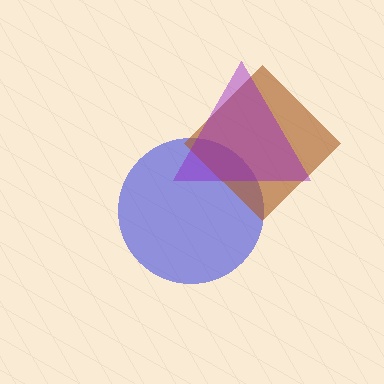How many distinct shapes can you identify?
There are 3 distinct shapes: a blue circle, a brown diamond, a purple triangle.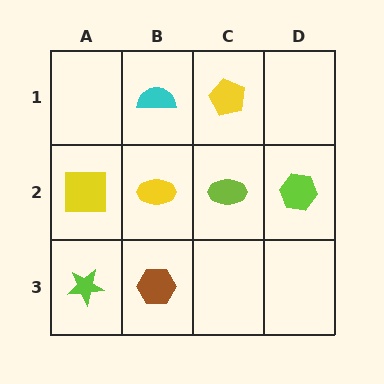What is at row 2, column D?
A lime hexagon.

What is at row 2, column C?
A lime ellipse.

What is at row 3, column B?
A brown hexagon.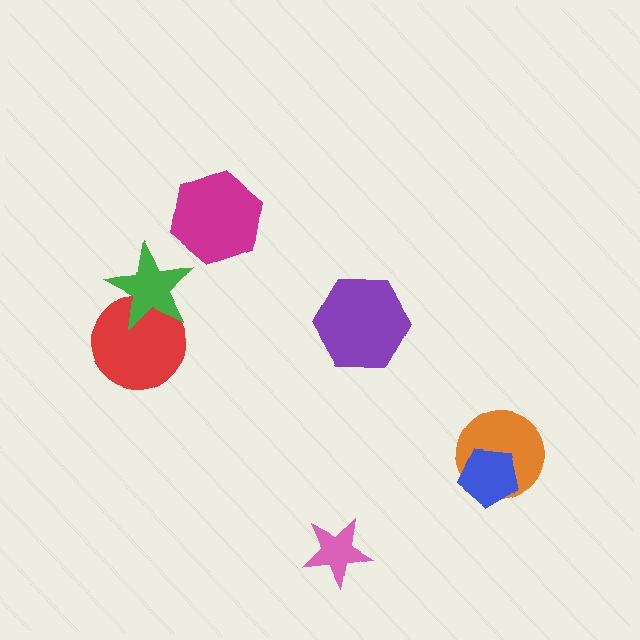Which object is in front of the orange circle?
The blue pentagon is in front of the orange circle.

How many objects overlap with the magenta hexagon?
0 objects overlap with the magenta hexagon.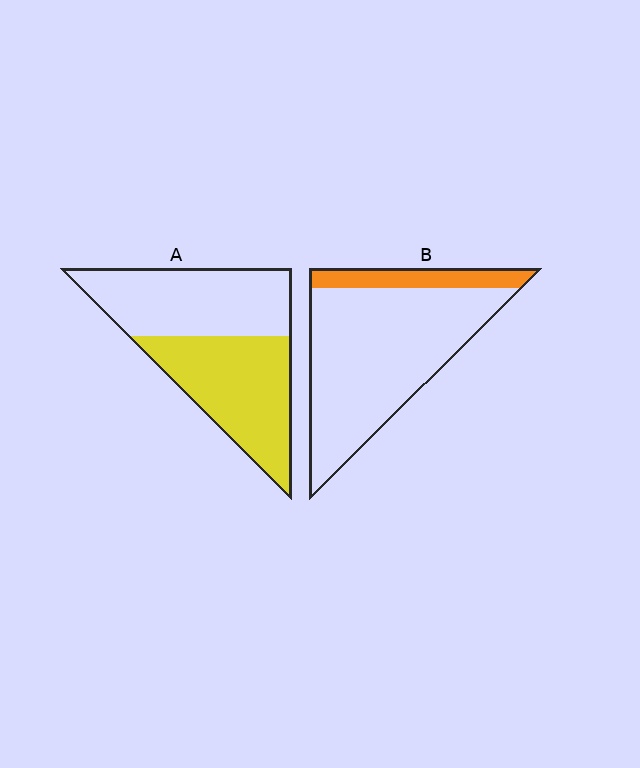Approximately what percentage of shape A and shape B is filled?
A is approximately 50% and B is approximately 15%.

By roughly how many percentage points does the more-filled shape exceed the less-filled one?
By roughly 35 percentage points (A over B).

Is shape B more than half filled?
No.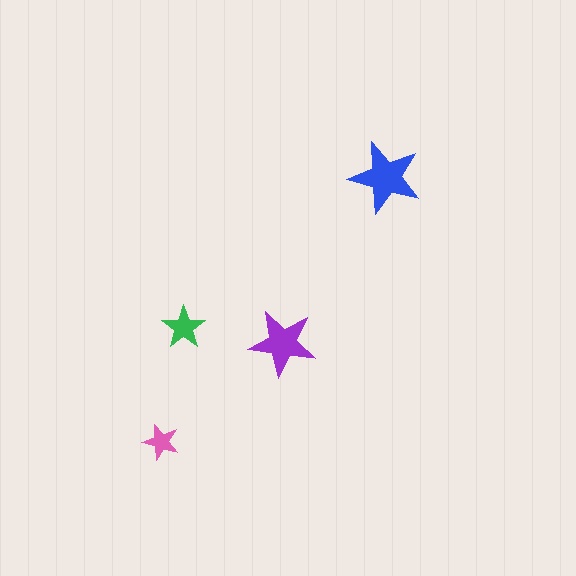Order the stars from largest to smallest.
the blue one, the purple one, the green one, the pink one.